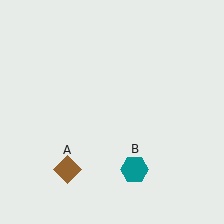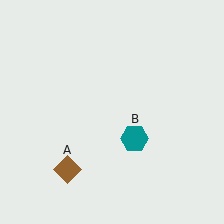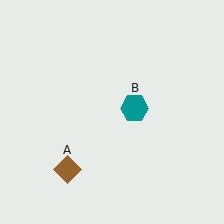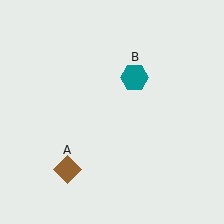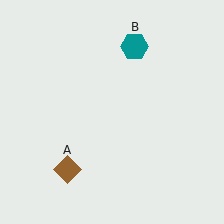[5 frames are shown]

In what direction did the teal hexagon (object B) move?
The teal hexagon (object B) moved up.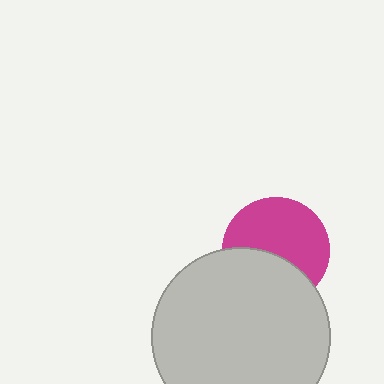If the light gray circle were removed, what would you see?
You would see the complete magenta circle.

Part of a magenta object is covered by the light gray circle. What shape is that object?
It is a circle.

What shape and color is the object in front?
The object in front is a light gray circle.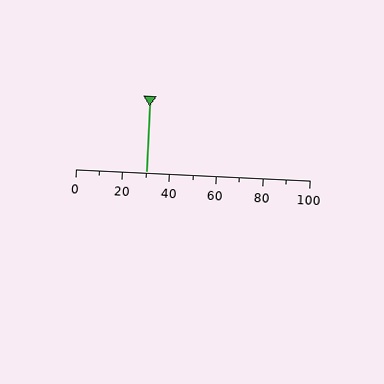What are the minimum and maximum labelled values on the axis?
The axis runs from 0 to 100.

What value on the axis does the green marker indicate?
The marker indicates approximately 30.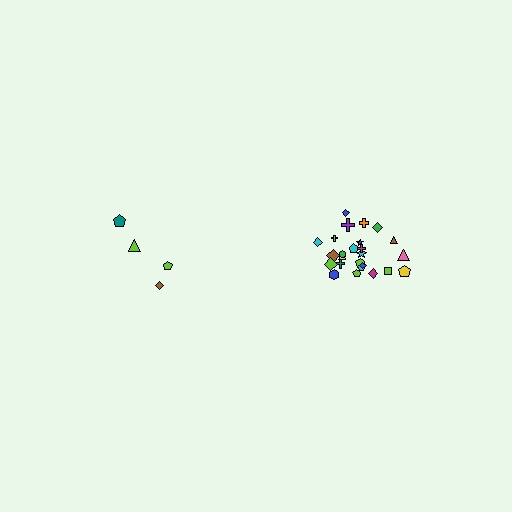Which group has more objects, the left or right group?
The right group.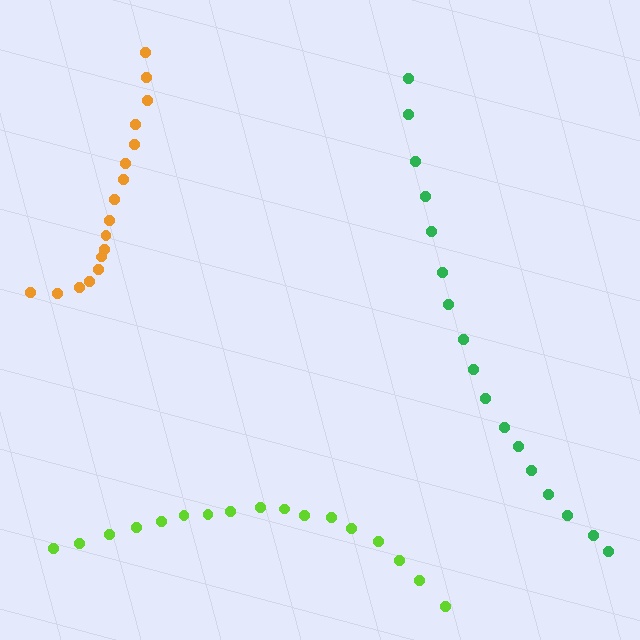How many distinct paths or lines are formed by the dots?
There are 3 distinct paths.